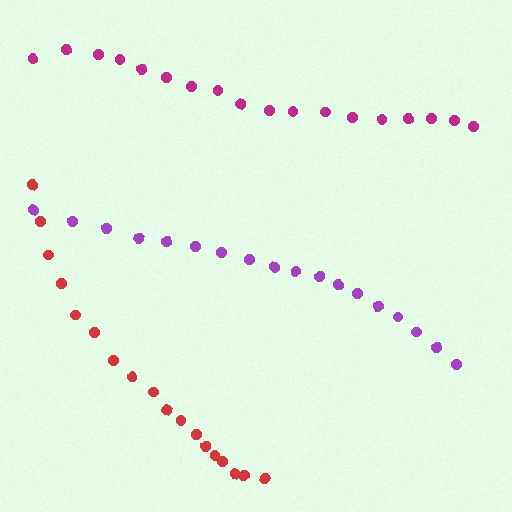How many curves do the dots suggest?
There are 3 distinct paths.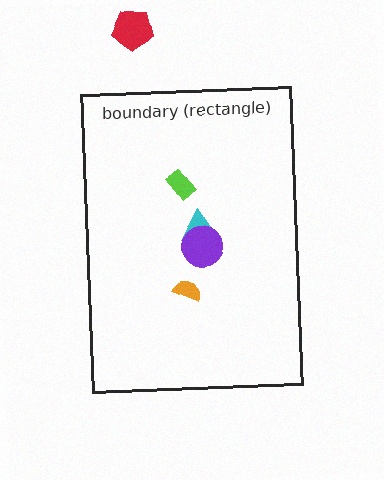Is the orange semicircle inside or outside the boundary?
Inside.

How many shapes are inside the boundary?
4 inside, 1 outside.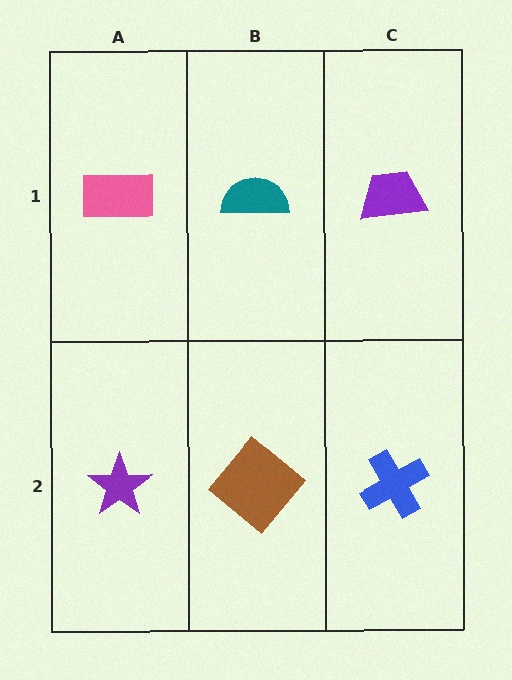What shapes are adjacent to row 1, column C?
A blue cross (row 2, column C), a teal semicircle (row 1, column B).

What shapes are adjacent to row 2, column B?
A teal semicircle (row 1, column B), a purple star (row 2, column A), a blue cross (row 2, column C).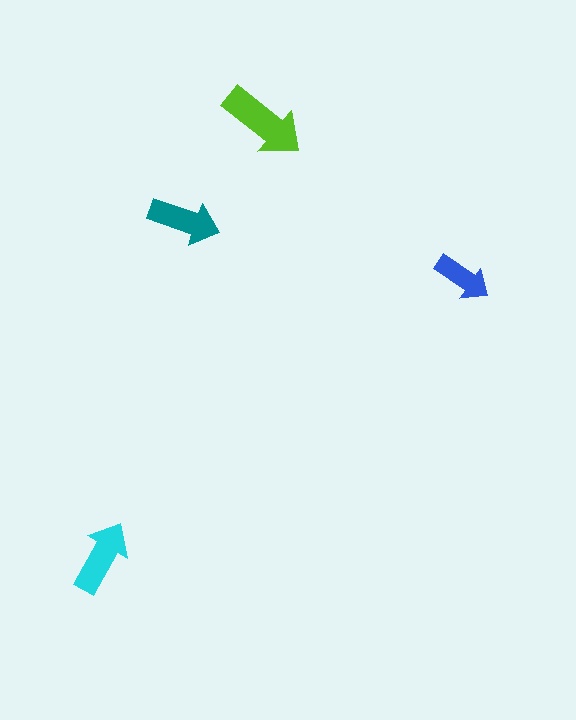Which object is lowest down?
The cyan arrow is bottommost.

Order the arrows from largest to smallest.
the lime one, the cyan one, the teal one, the blue one.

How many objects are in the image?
There are 4 objects in the image.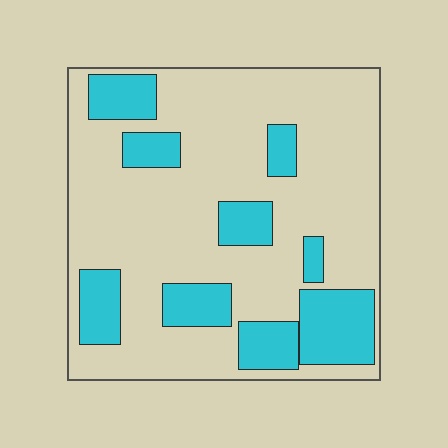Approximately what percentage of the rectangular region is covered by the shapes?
Approximately 25%.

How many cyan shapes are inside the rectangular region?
9.